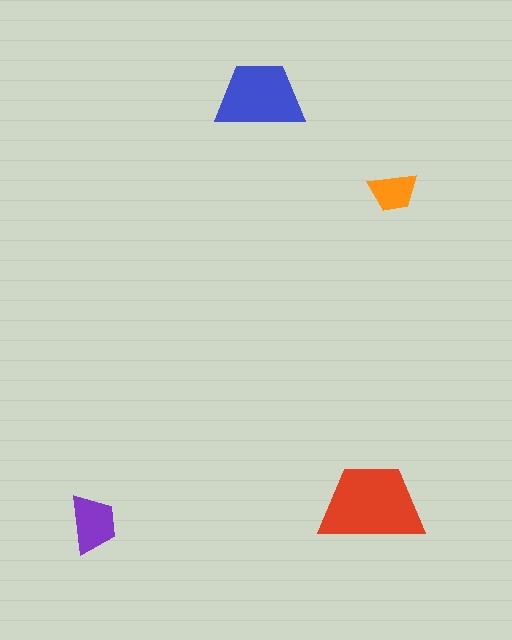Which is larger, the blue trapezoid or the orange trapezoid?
The blue one.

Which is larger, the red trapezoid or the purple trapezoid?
The red one.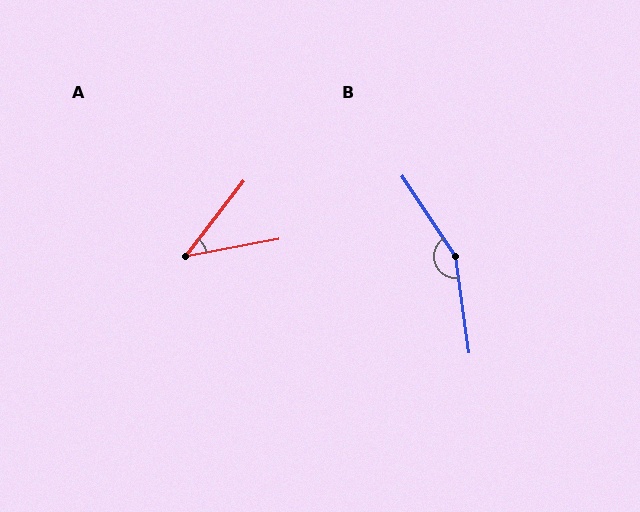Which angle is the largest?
B, at approximately 154 degrees.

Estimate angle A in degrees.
Approximately 42 degrees.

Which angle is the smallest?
A, at approximately 42 degrees.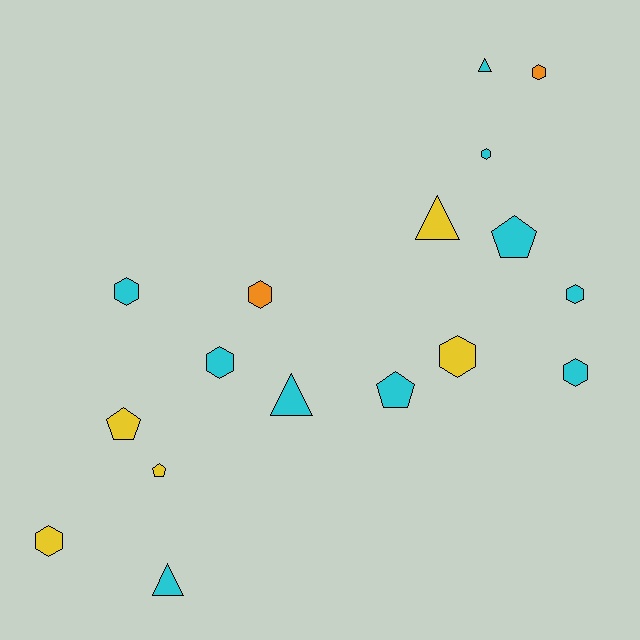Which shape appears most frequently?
Hexagon, with 9 objects.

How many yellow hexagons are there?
There are 2 yellow hexagons.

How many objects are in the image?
There are 17 objects.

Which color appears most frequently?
Cyan, with 10 objects.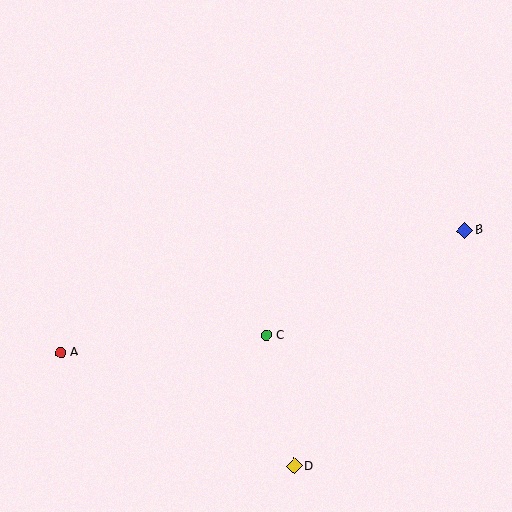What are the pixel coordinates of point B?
Point B is at (465, 230).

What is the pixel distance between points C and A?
The distance between C and A is 206 pixels.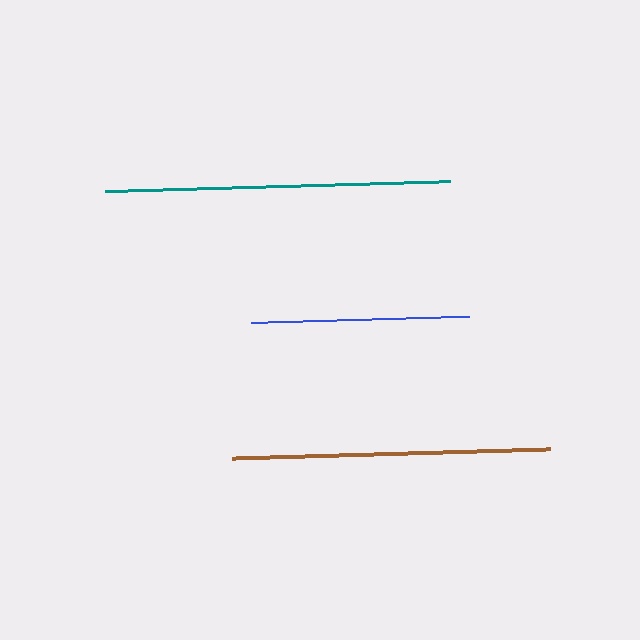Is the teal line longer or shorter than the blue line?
The teal line is longer than the blue line.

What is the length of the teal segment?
The teal segment is approximately 345 pixels long.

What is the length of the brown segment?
The brown segment is approximately 318 pixels long.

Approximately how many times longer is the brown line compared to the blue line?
The brown line is approximately 1.5 times the length of the blue line.